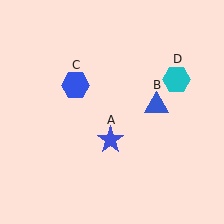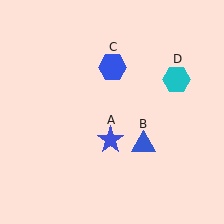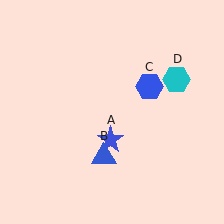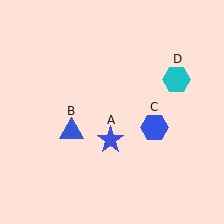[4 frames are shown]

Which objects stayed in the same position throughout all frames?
Blue star (object A) and cyan hexagon (object D) remained stationary.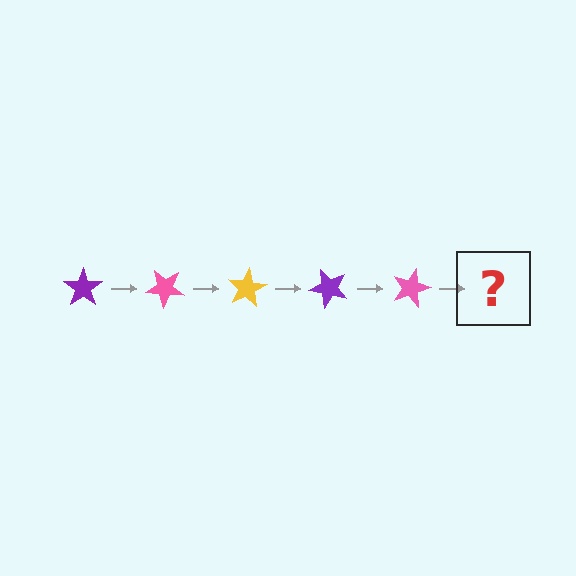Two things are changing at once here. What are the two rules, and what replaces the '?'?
The two rules are that it rotates 40 degrees each step and the color cycles through purple, pink, and yellow. The '?' should be a yellow star, rotated 200 degrees from the start.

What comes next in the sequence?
The next element should be a yellow star, rotated 200 degrees from the start.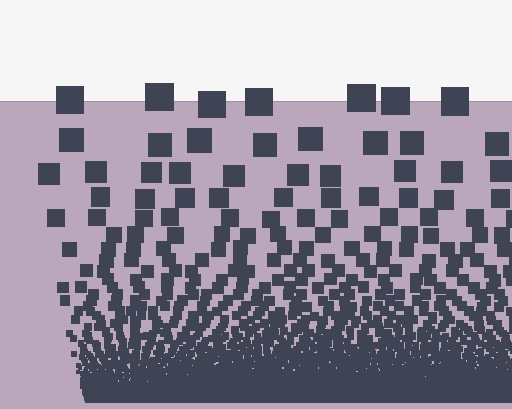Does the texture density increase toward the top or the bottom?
Density increases toward the bottom.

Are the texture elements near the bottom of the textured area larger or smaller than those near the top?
Smaller. The gradient is inverted — elements near the bottom are smaller and denser.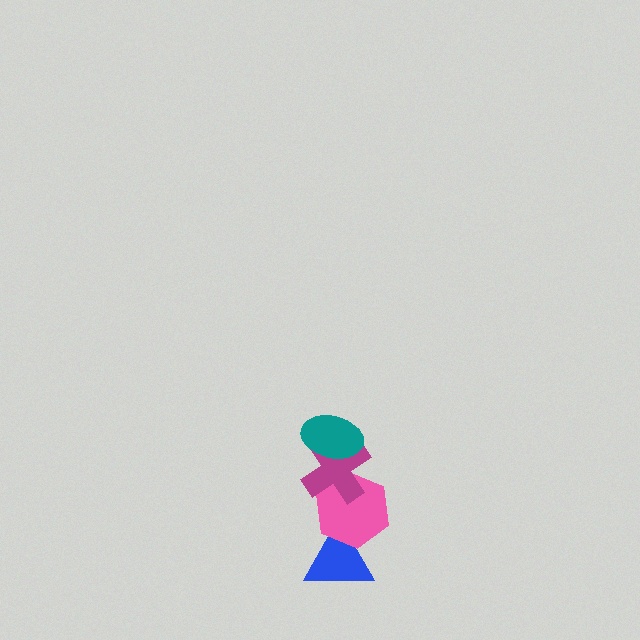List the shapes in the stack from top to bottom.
From top to bottom: the teal ellipse, the magenta cross, the pink hexagon, the blue triangle.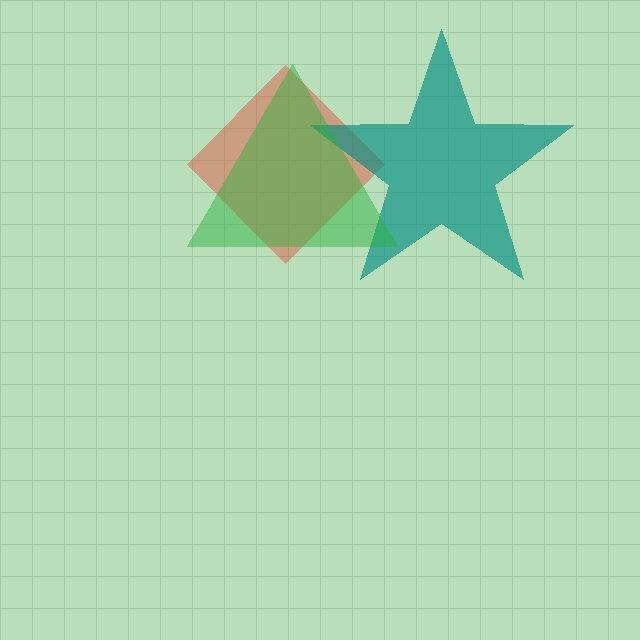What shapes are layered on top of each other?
The layered shapes are: a red diamond, a teal star, a green triangle.